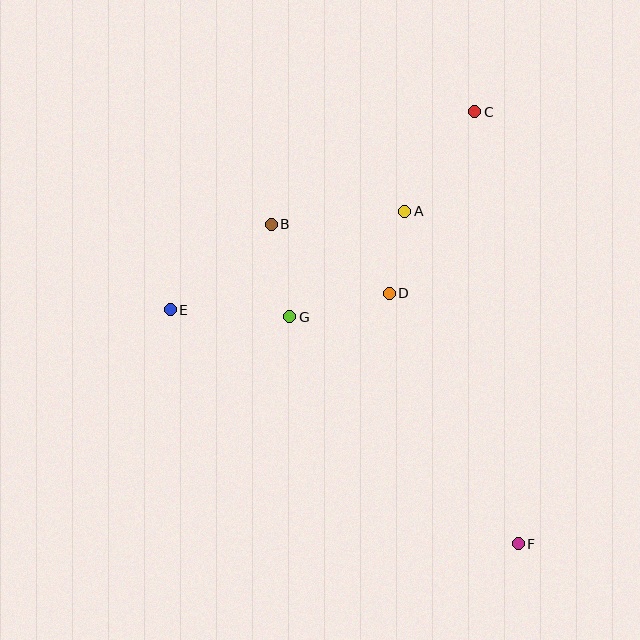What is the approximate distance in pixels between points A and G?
The distance between A and G is approximately 156 pixels.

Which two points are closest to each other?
Points A and D are closest to each other.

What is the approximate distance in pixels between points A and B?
The distance between A and B is approximately 135 pixels.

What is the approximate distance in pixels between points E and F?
The distance between E and F is approximately 419 pixels.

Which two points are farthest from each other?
Points C and F are farthest from each other.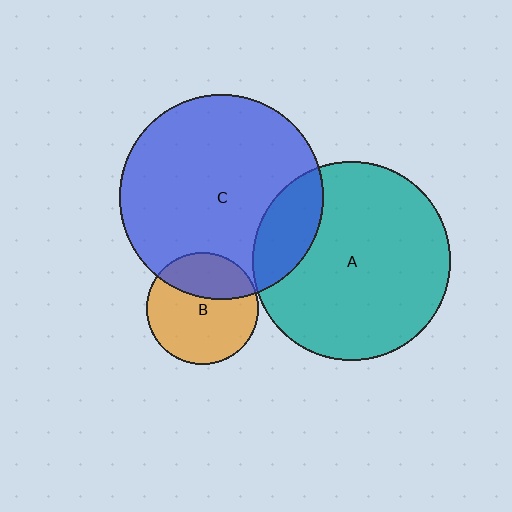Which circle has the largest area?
Circle C (blue).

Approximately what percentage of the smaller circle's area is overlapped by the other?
Approximately 35%.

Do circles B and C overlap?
Yes.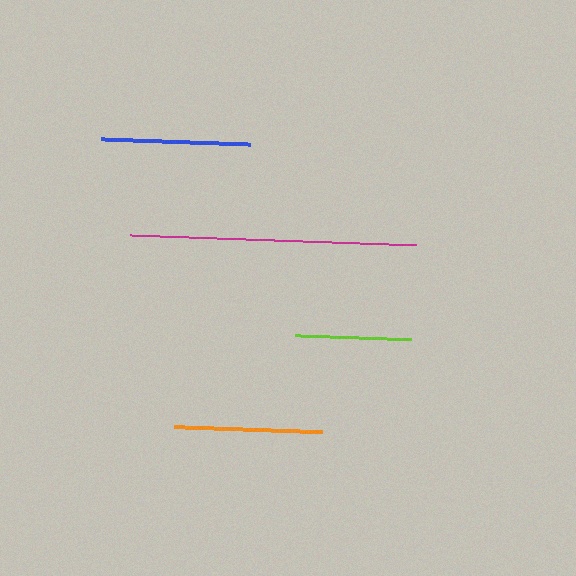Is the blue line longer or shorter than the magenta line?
The magenta line is longer than the blue line.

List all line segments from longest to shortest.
From longest to shortest: magenta, blue, orange, lime.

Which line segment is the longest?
The magenta line is the longest at approximately 286 pixels.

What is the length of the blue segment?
The blue segment is approximately 148 pixels long.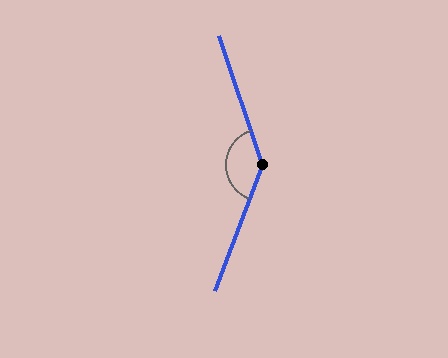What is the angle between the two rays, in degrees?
Approximately 141 degrees.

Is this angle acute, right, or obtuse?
It is obtuse.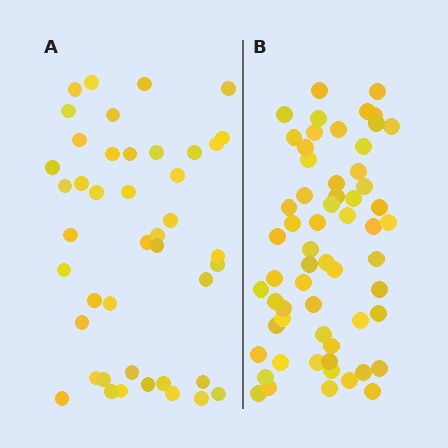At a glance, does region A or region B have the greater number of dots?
Region B (the right region) has more dots.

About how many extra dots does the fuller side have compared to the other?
Region B has approximately 15 more dots than region A.